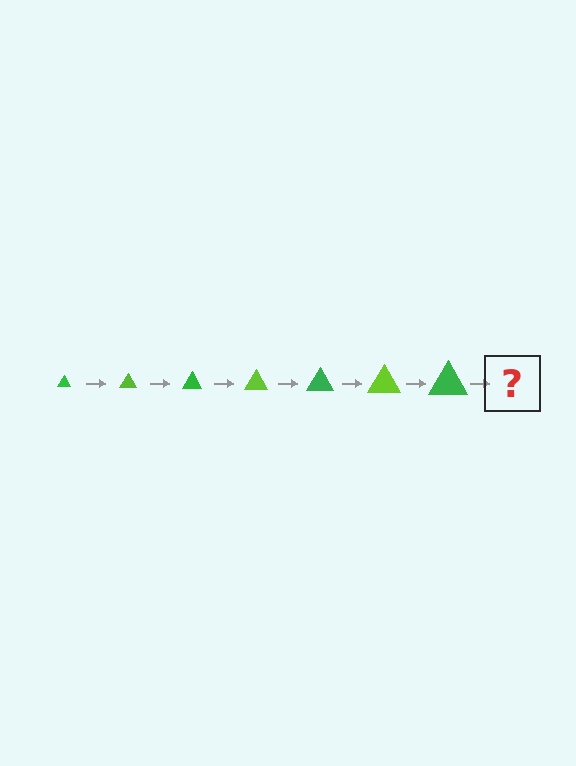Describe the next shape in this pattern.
It should be a lime triangle, larger than the previous one.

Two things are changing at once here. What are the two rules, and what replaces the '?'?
The two rules are that the triangle grows larger each step and the color cycles through green and lime. The '?' should be a lime triangle, larger than the previous one.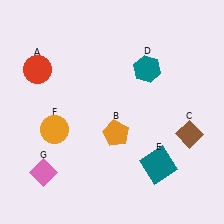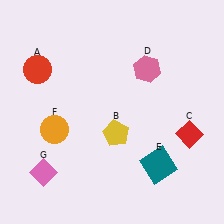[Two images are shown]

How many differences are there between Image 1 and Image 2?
There are 3 differences between the two images.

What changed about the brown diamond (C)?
In Image 1, C is brown. In Image 2, it changed to red.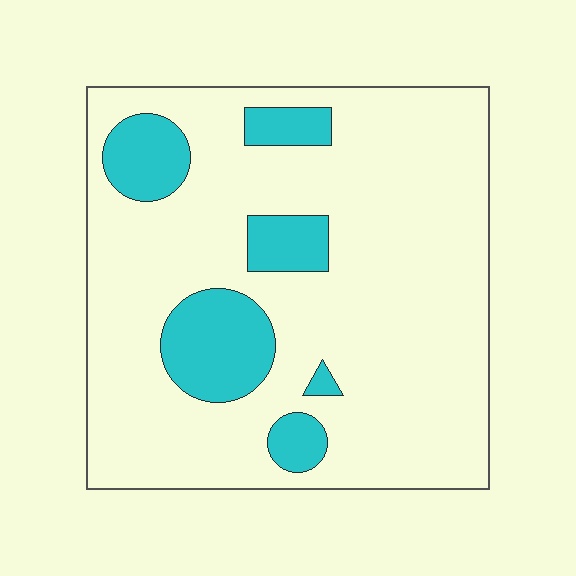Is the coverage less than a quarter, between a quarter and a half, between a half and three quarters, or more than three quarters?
Less than a quarter.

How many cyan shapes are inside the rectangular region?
6.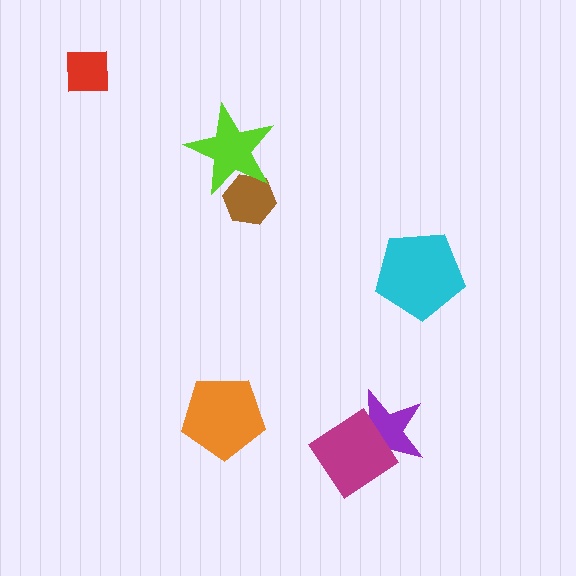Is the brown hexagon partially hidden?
Yes, it is partially covered by another shape.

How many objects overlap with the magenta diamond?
1 object overlaps with the magenta diamond.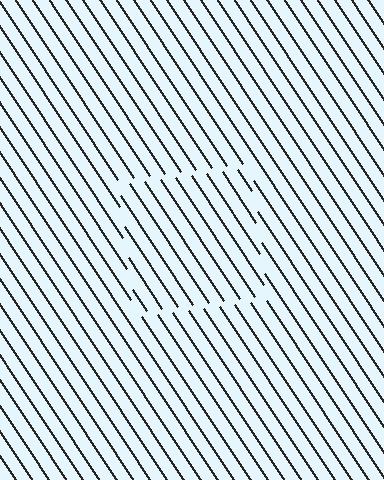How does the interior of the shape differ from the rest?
The interior of the shape contains the same grating, shifted by half a period — the contour is defined by the phase discontinuity where line-ends from the inner and outer gratings abut.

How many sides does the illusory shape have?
4 sides — the line-ends trace a square.